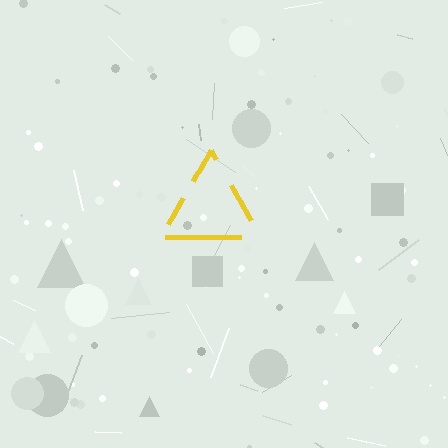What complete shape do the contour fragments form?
The contour fragments form a triangle.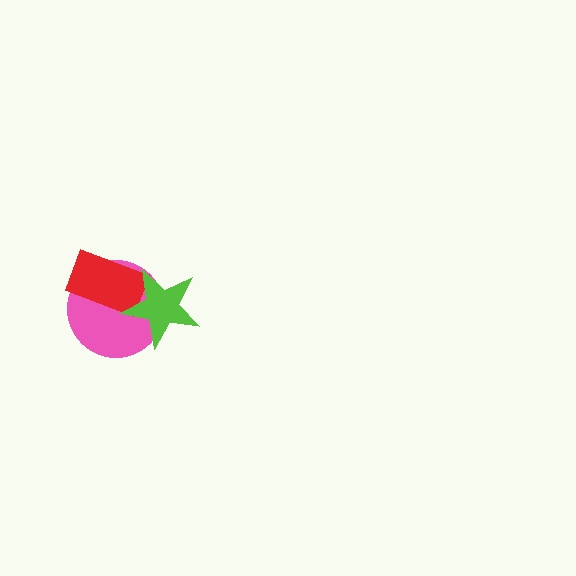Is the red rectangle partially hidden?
Yes, it is partially covered by another shape.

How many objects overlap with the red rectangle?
2 objects overlap with the red rectangle.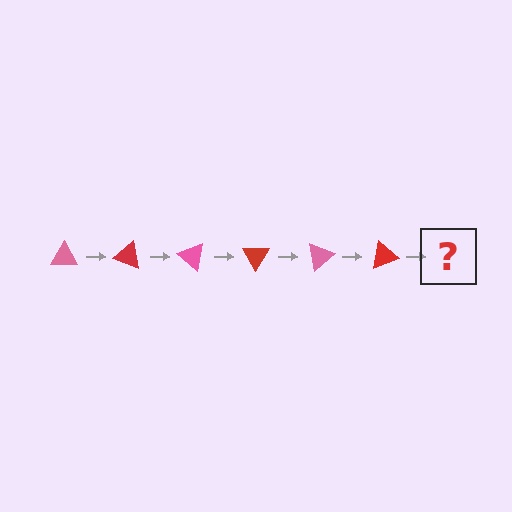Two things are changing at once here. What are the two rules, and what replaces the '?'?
The two rules are that it rotates 20 degrees each step and the color cycles through pink and red. The '?' should be a pink triangle, rotated 120 degrees from the start.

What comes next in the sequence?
The next element should be a pink triangle, rotated 120 degrees from the start.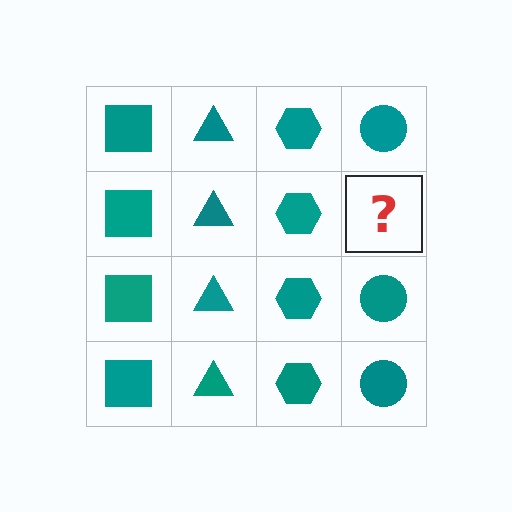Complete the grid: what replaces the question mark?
The question mark should be replaced with a teal circle.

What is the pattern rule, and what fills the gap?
The rule is that each column has a consistent shape. The gap should be filled with a teal circle.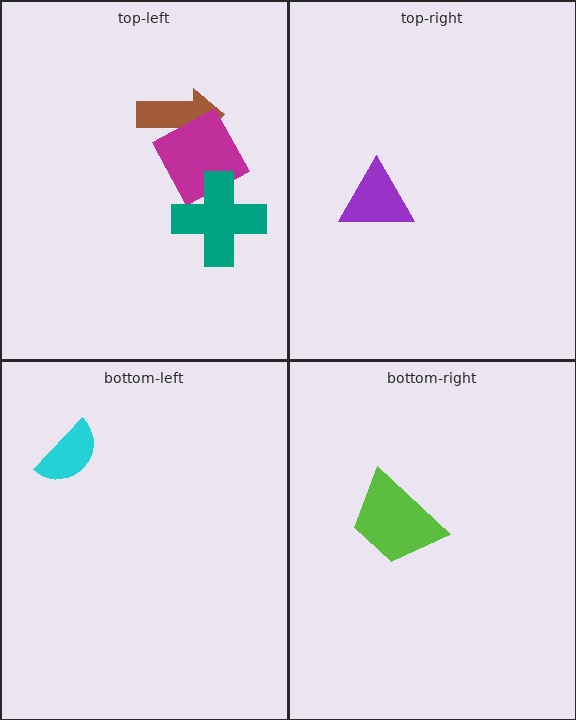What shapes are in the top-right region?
The purple triangle.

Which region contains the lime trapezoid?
The bottom-right region.